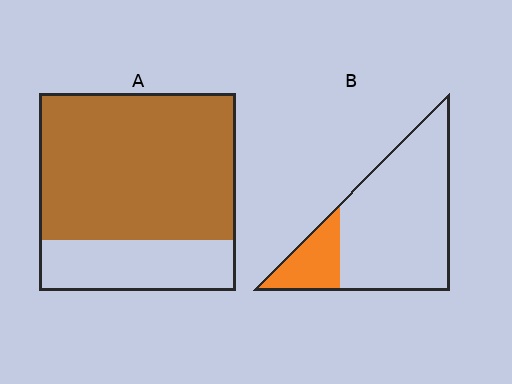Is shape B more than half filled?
No.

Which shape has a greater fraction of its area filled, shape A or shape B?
Shape A.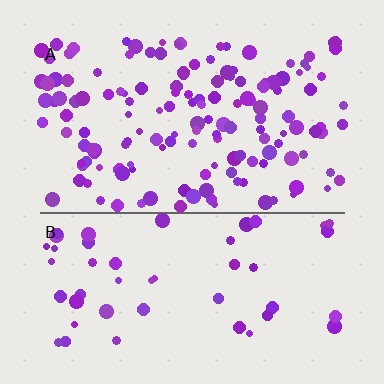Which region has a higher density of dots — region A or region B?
A (the top).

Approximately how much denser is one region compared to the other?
Approximately 3.0× — region A over region B.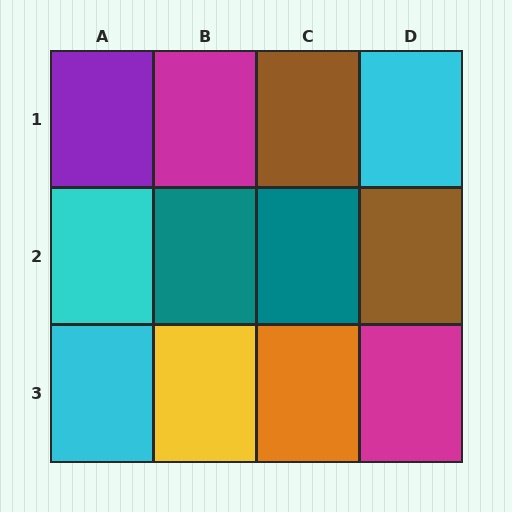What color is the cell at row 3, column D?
Magenta.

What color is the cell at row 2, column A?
Cyan.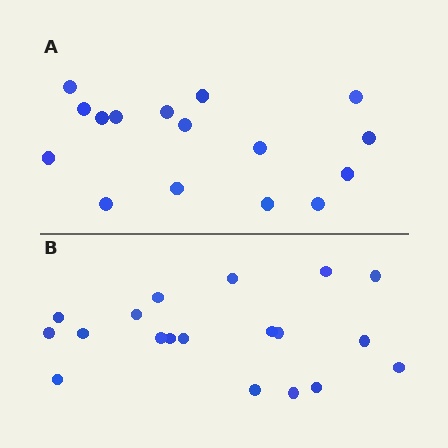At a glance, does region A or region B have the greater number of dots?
Region B (the bottom region) has more dots.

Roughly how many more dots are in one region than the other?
Region B has just a few more — roughly 2 or 3 more dots than region A.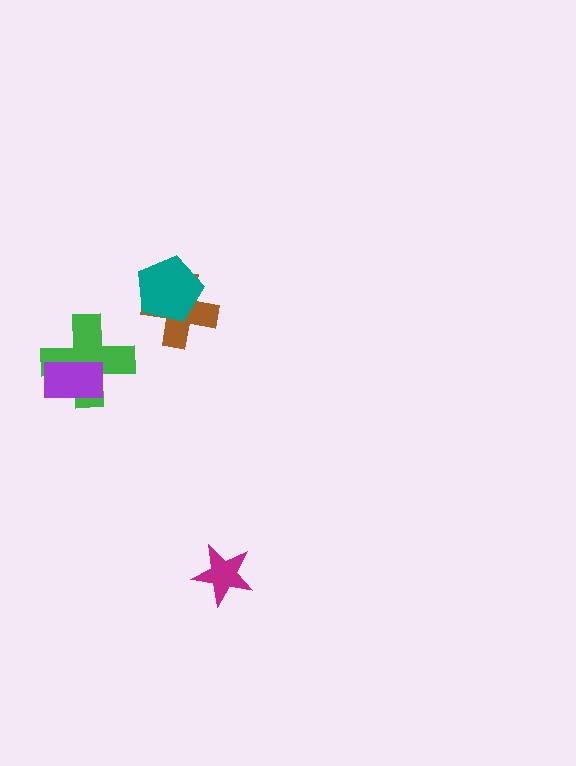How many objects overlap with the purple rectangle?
1 object overlaps with the purple rectangle.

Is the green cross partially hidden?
Yes, it is partially covered by another shape.